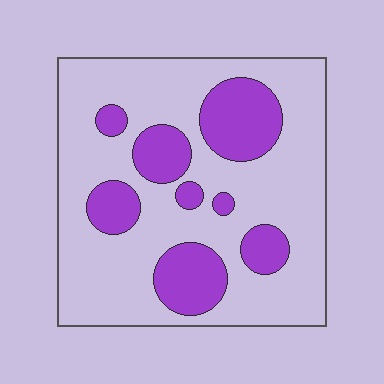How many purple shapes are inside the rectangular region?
8.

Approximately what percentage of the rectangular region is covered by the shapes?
Approximately 25%.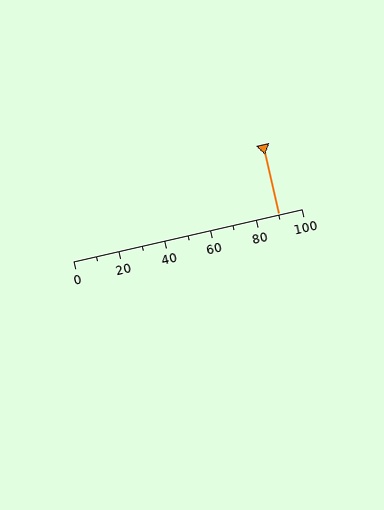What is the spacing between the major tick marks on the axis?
The major ticks are spaced 20 apart.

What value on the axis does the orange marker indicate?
The marker indicates approximately 90.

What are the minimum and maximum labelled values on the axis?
The axis runs from 0 to 100.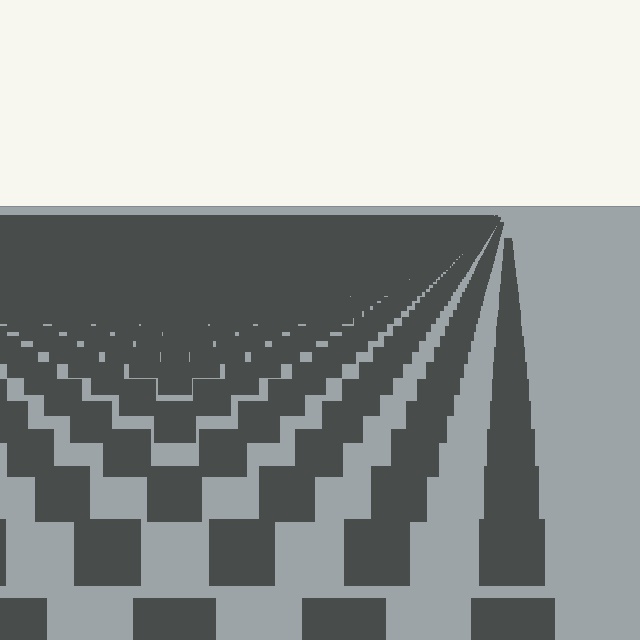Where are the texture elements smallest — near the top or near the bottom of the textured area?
Near the top.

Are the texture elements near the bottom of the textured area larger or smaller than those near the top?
Larger. Near the bottom, elements are closer to the viewer and appear at a bigger on-screen size.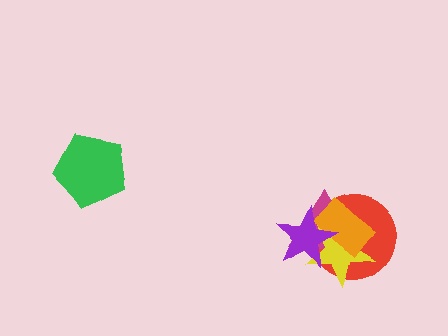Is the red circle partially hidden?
Yes, it is partially covered by another shape.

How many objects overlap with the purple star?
4 objects overlap with the purple star.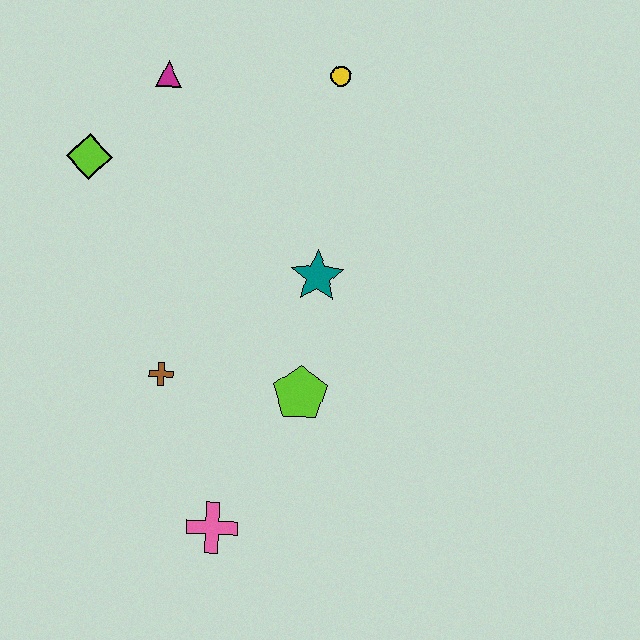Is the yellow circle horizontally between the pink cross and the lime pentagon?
No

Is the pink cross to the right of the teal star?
No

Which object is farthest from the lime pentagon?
The magenta triangle is farthest from the lime pentagon.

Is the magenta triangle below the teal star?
No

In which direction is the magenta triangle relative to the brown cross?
The magenta triangle is above the brown cross.